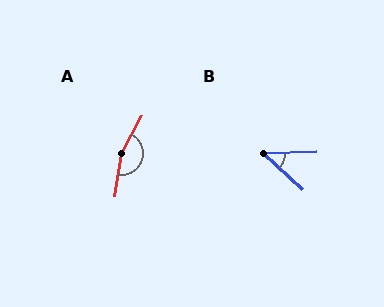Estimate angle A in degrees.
Approximately 159 degrees.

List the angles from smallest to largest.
B (45°), A (159°).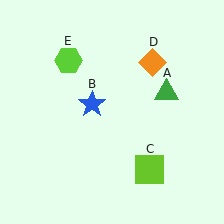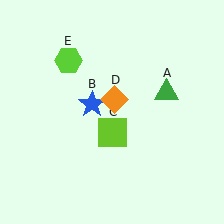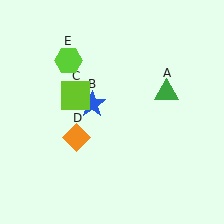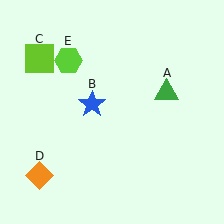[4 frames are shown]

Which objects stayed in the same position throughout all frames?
Green triangle (object A) and blue star (object B) and lime hexagon (object E) remained stationary.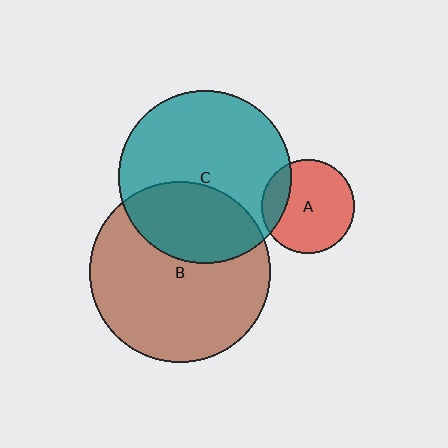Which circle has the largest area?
Circle B (brown).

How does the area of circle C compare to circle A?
Approximately 3.4 times.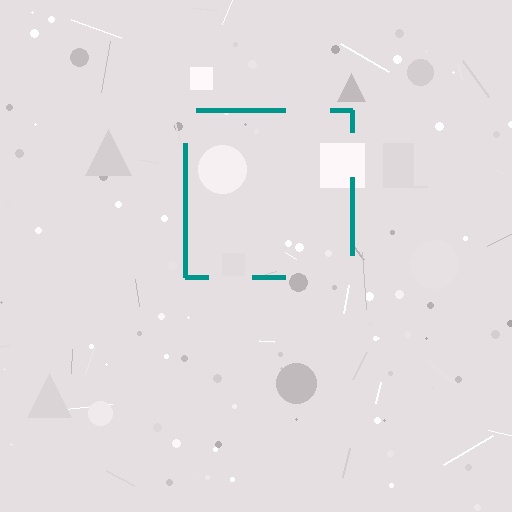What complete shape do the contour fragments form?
The contour fragments form a square.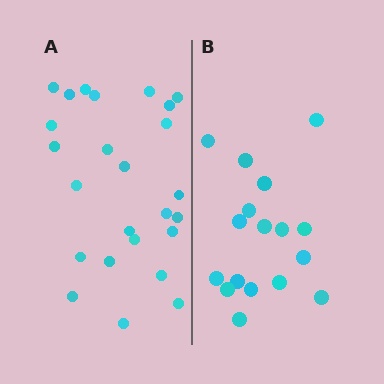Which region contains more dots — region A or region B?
Region A (the left region) has more dots.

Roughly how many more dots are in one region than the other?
Region A has roughly 8 or so more dots than region B.